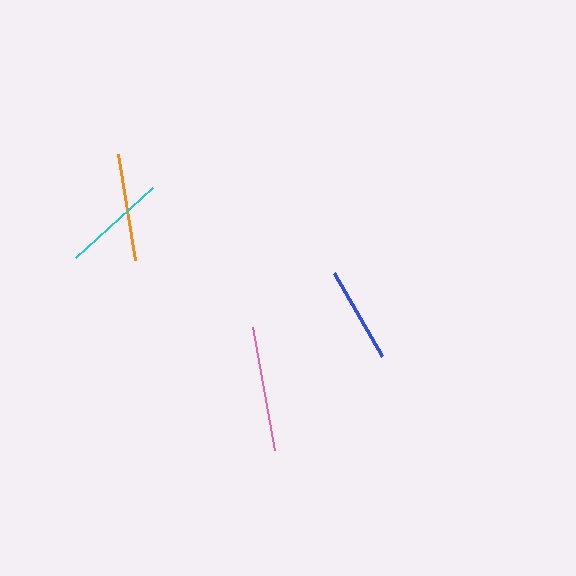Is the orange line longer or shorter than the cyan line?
The orange line is longer than the cyan line.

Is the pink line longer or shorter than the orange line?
The pink line is longer than the orange line.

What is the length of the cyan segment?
The cyan segment is approximately 104 pixels long.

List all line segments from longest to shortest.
From longest to shortest: pink, orange, cyan, blue.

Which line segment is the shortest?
The blue line is the shortest at approximately 95 pixels.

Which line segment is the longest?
The pink line is the longest at approximately 125 pixels.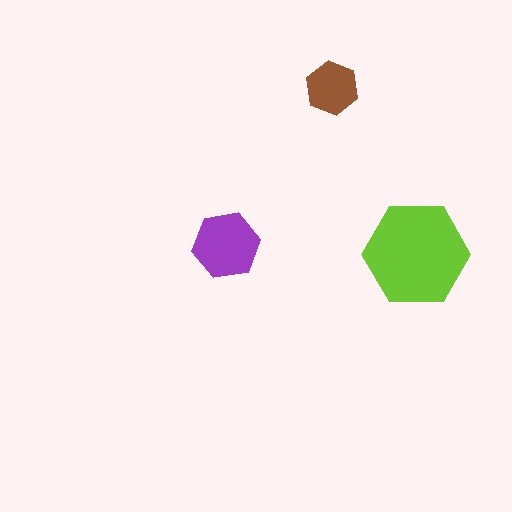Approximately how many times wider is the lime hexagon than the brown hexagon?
About 2 times wider.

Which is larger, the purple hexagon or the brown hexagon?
The purple one.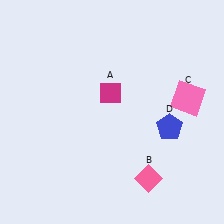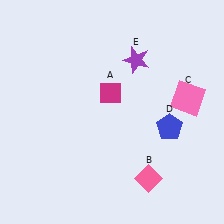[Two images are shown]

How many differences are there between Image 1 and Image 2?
There is 1 difference between the two images.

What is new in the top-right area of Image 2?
A purple star (E) was added in the top-right area of Image 2.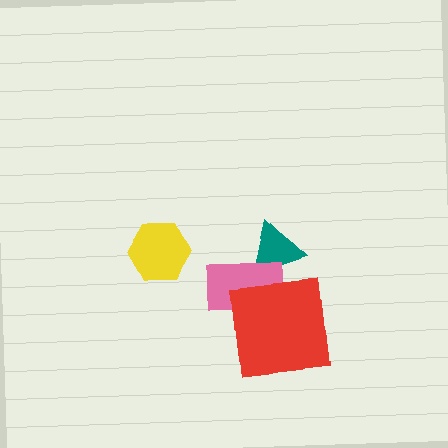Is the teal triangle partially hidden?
Yes, it is partially covered by another shape.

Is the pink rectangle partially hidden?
Yes, it is partially covered by another shape.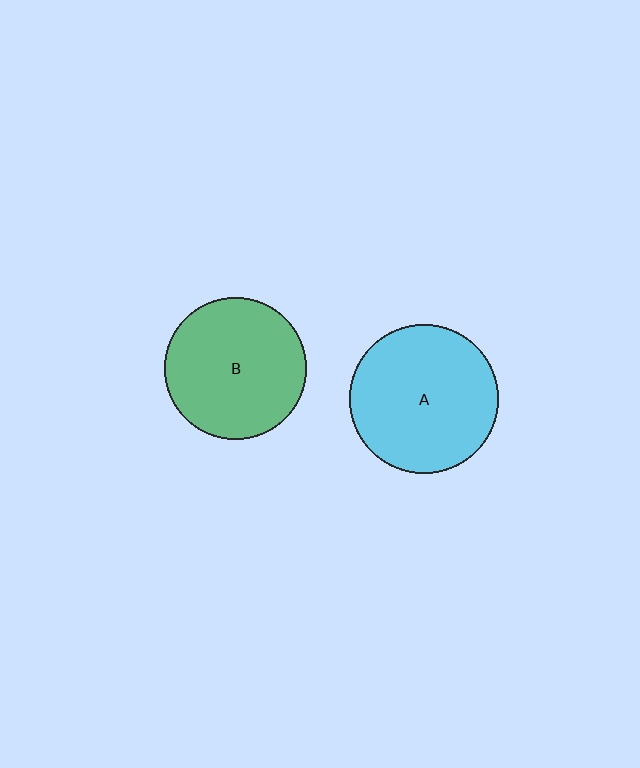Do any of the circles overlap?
No, none of the circles overlap.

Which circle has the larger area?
Circle A (cyan).